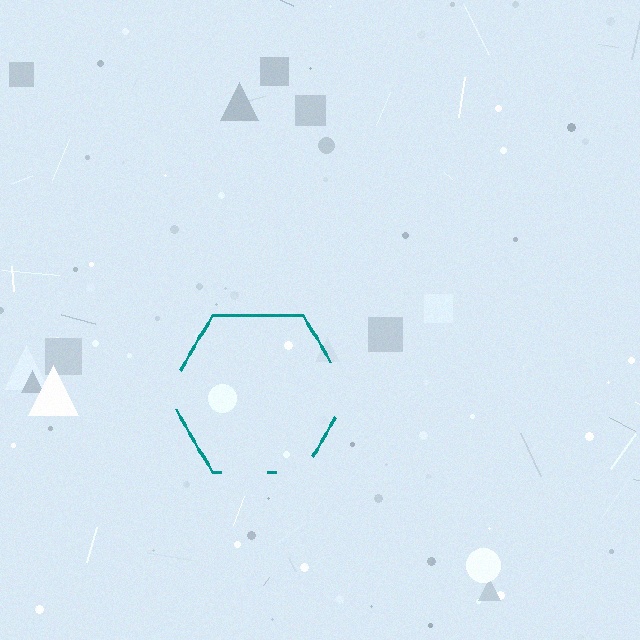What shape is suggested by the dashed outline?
The dashed outline suggests a hexagon.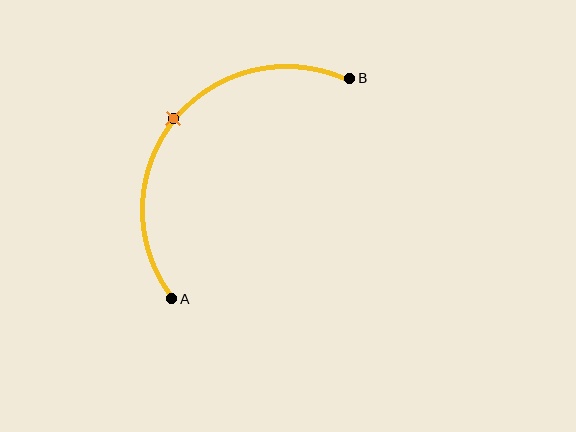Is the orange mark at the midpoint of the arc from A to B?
Yes. The orange mark lies on the arc at equal arc-length from both A and B — it is the arc midpoint.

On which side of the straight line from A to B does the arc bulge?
The arc bulges above and to the left of the straight line connecting A and B.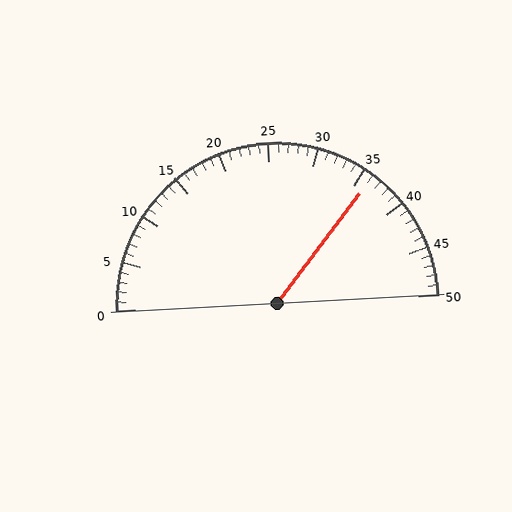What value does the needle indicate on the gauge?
The needle indicates approximately 36.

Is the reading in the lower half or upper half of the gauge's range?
The reading is in the upper half of the range (0 to 50).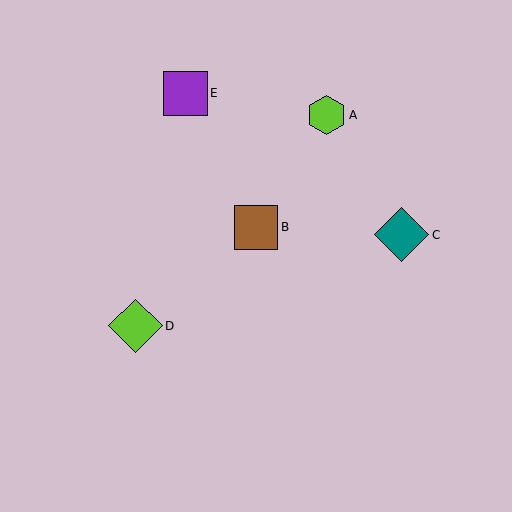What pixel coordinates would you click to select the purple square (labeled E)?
Click at (185, 93) to select the purple square E.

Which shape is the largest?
The teal diamond (labeled C) is the largest.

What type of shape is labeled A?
Shape A is a lime hexagon.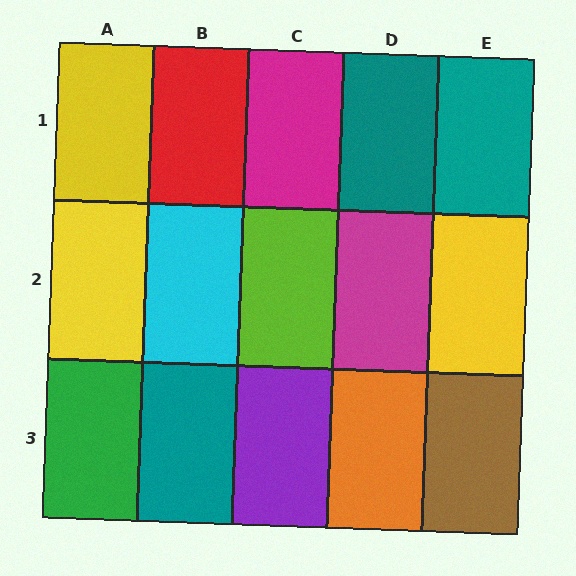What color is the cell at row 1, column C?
Magenta.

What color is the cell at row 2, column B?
Cyan.